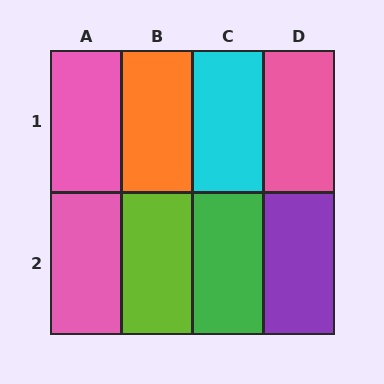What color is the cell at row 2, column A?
Pink.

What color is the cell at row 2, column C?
Green.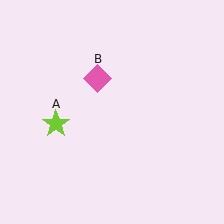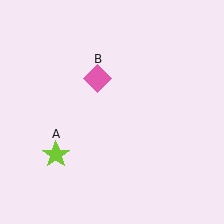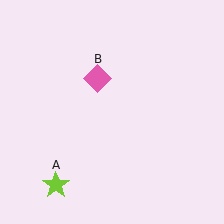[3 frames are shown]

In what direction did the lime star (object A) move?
The lime star (object A) moved down.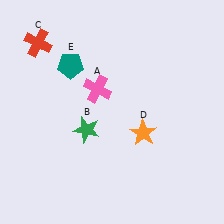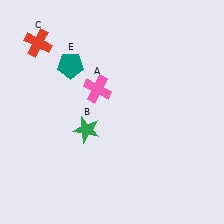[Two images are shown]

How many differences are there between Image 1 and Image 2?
There is 1 difference between the two images.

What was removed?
The orange star (D) was removed in Image 2.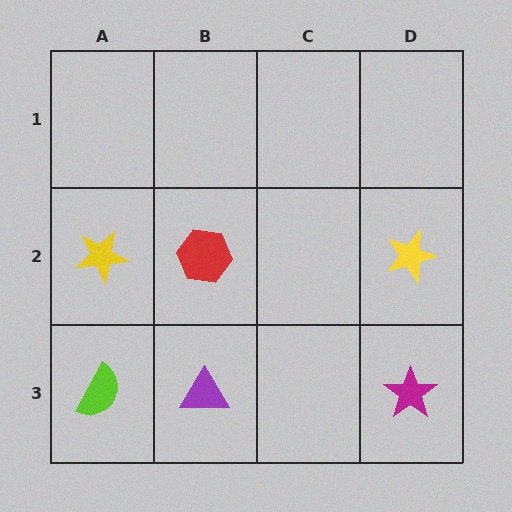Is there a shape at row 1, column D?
No, that cell is empty.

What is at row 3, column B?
A purple triangle.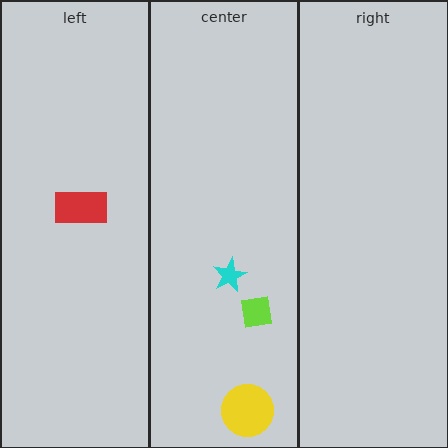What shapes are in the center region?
The lime square, the cyan star, the yellow circle.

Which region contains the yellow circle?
The center region.